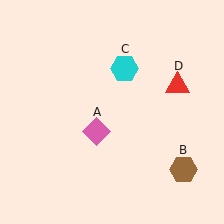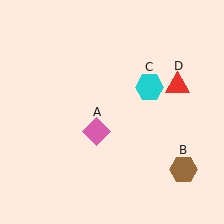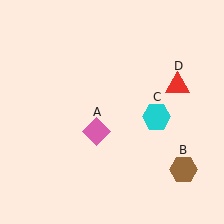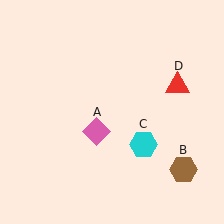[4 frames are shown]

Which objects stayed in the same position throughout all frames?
Pink diamond (object A) and brown hexagon (object B) and red triangle (object D) remained stationary.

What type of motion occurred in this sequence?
The cyan hexagon (object C) rotated clockwise around the center of the scene.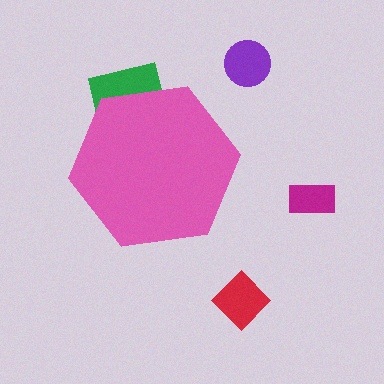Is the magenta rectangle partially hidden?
No, the magenta rectangle is fully visible.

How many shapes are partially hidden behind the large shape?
1 shape is partially hidden.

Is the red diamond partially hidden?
No, the red diamond is fully visible.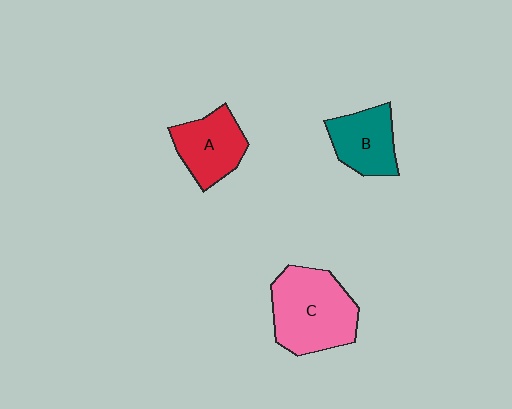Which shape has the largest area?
Shape C (pink).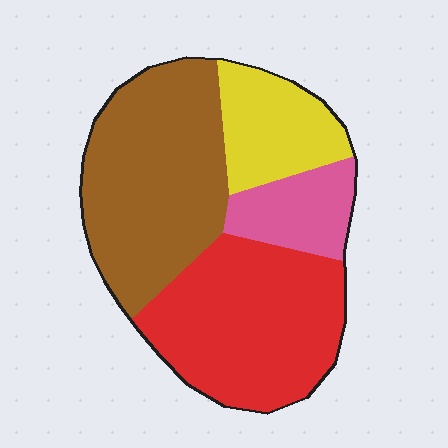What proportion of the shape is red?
Red takes up between a quarter and a half of the shape.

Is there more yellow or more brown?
Brown.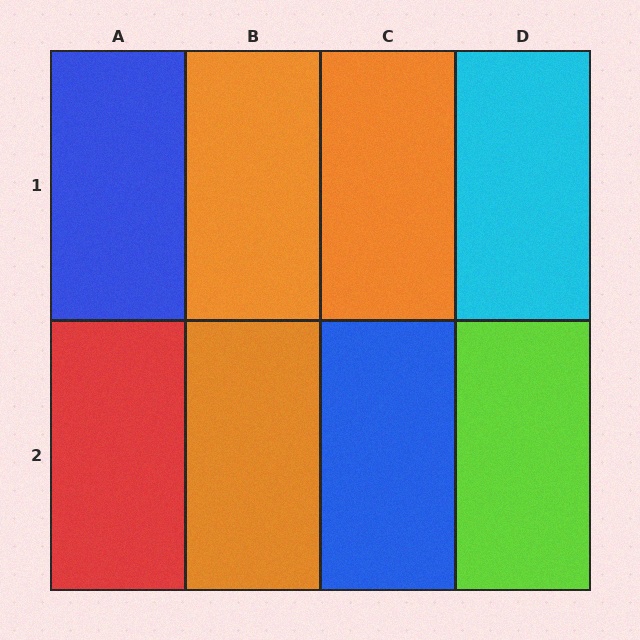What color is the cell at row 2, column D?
Lime.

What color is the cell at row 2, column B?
Orange.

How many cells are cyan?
1 cell is cyan.